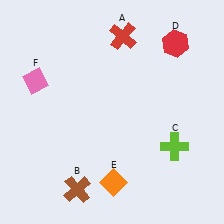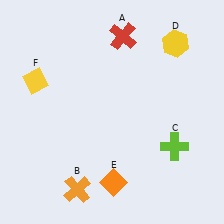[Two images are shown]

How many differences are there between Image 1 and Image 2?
There are 3 differences between the two images.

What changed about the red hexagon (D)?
In Image 1, D is red. In Image 2, it changed to yellow.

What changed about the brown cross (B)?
In Image 1, B is brown. In Image 2, it changed to orange.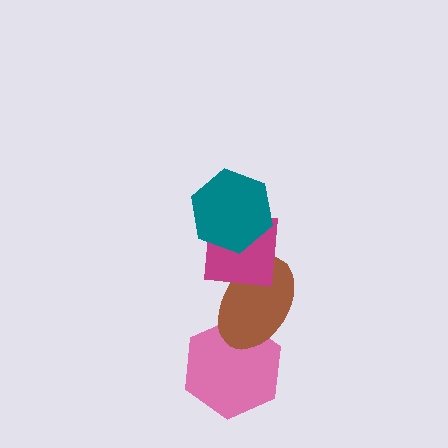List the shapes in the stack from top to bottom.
From top to bottom: the teal hexagon, the magenta square, the brown ellipse, the pink hexagon.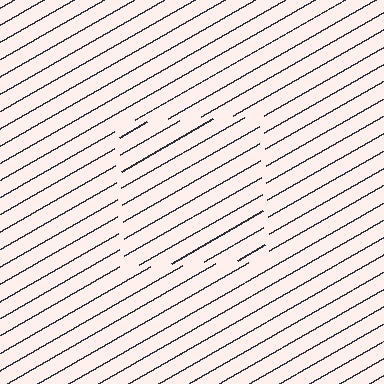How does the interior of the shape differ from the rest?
The interior of the shape contains the same grating, shifted by half a period — the contour is defined by the phase discontinuity where line-ends from the inner and outer gratings abut.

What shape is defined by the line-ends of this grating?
An illusory square. The interior of the shape contains the same grating, shifted by half a period — the contour is defined by the phase discontinuity where line-ends from the inner and outer gratings abut.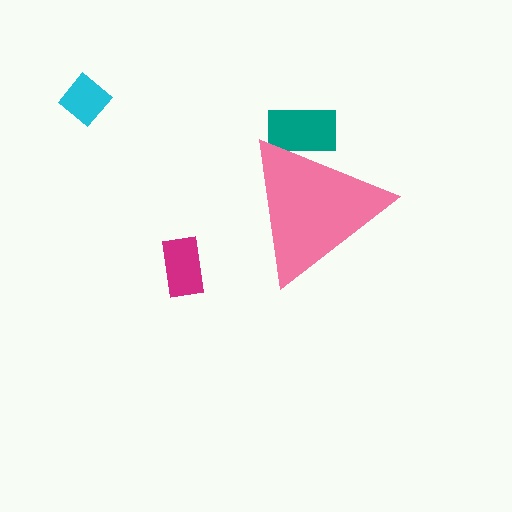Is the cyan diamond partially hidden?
No, the cyan diamond is fully visible.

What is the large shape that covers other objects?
A pink triangle.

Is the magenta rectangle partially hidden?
No, the magenta rectangle is fully visible.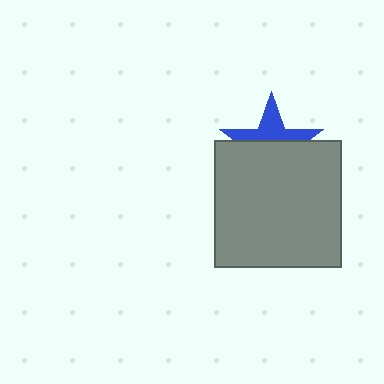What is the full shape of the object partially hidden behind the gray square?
The partially hidden object is a blue star.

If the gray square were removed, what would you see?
You would see the complete blue star.